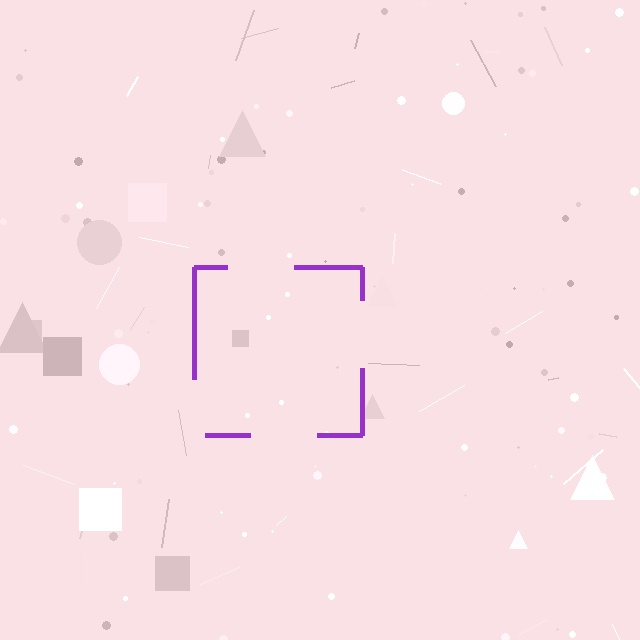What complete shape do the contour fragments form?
The contour fragments form a square.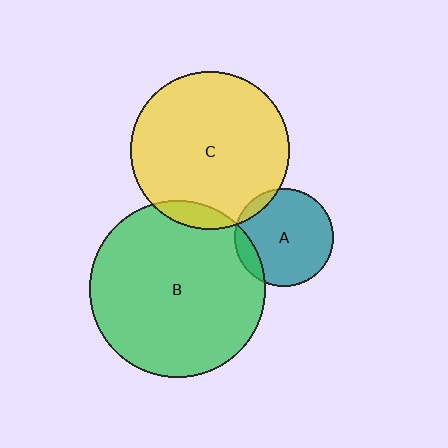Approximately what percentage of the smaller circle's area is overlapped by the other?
Approximately 10%.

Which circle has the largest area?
Circle B (green).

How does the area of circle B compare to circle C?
Approximately 1.2 times.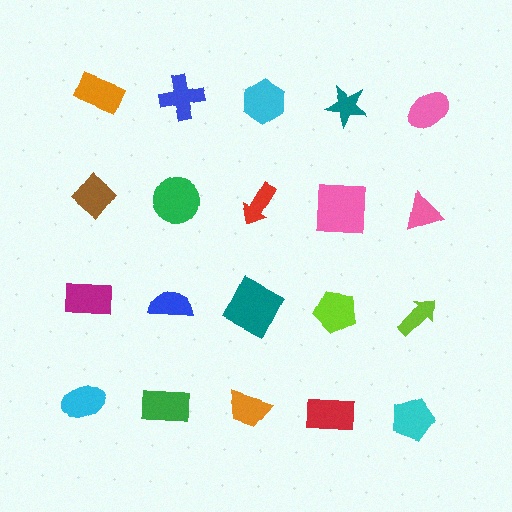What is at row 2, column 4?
A pink square.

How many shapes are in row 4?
5 shapes.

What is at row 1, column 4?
A teal star.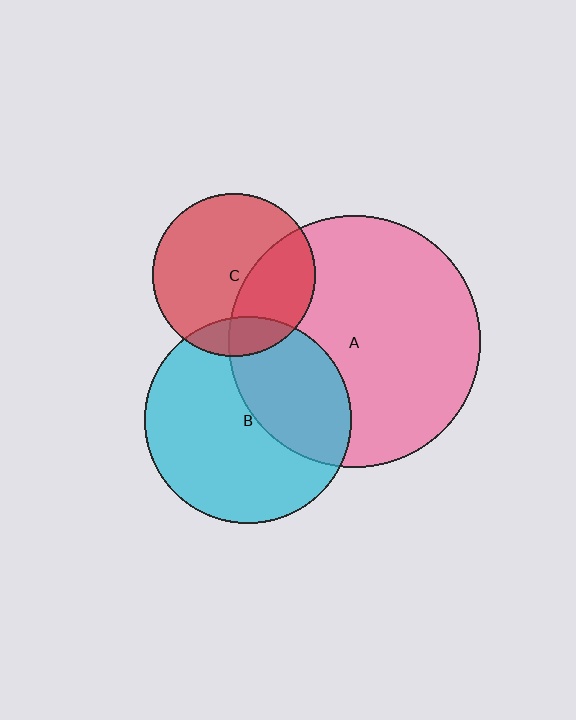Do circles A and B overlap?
Yes.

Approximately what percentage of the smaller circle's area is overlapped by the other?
Approximately 40%.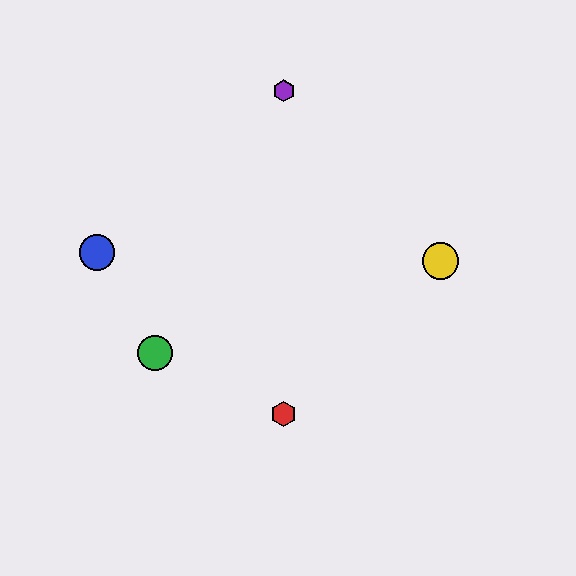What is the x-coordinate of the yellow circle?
The yellow circle is at x≈440.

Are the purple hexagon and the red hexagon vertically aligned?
Yes, both are at x≈284.